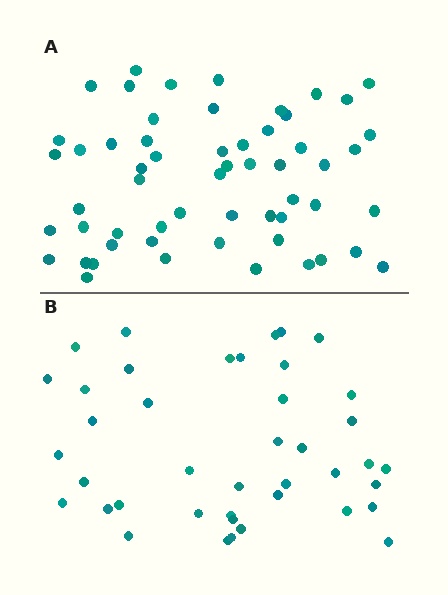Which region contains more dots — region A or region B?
Region A (the top region) has more dots.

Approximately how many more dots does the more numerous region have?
Region A has approximately 15 more dots than region B.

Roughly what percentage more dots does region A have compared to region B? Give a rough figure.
About 40% more.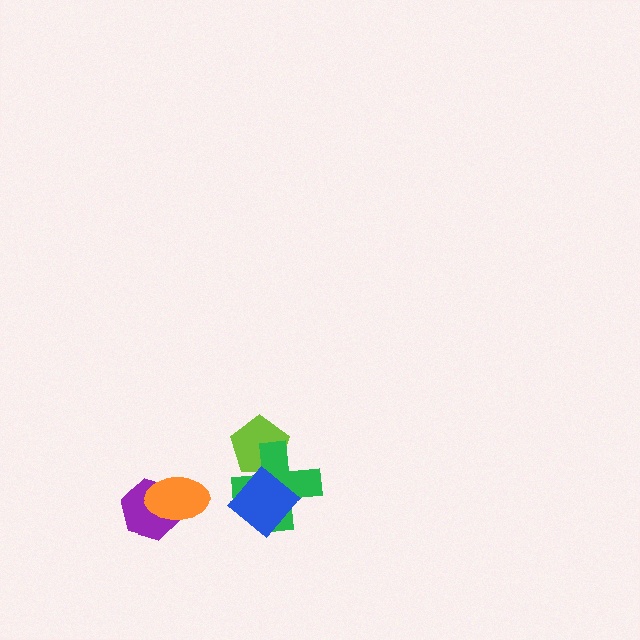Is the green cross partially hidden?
Yes, it is partially covered by another shape.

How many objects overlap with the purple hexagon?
1 object overlaps with the purple hexagon.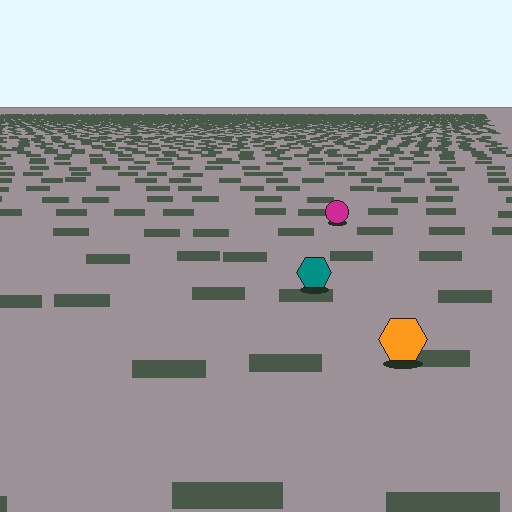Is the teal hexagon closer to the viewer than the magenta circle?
Yes. The teal hexagon is closer — you can tell from the texture gradient: the ground texture is coarser near it.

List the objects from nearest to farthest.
From nearest to farthest: the orange hexagon, the teal hexagon, the magenta circle.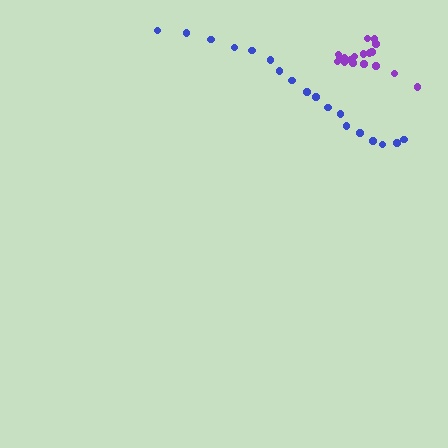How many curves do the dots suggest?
There are 2 distinct paths.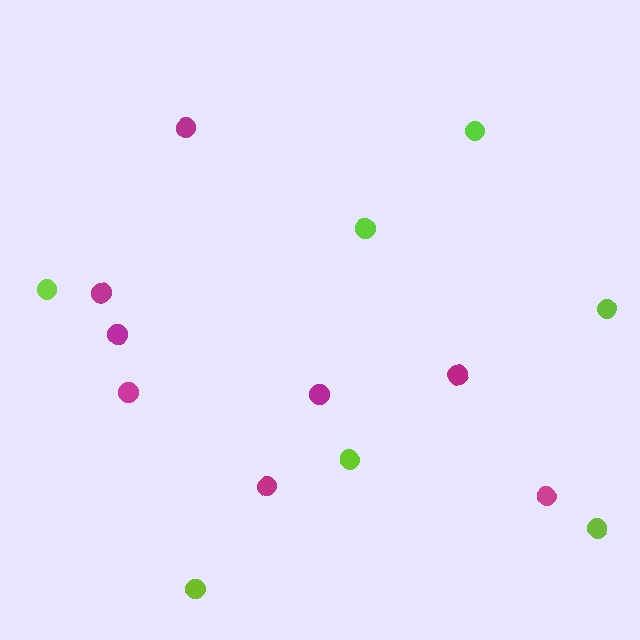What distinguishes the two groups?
There are 2 groups: one group of lime circles (7) and one group of magenta circles (8).